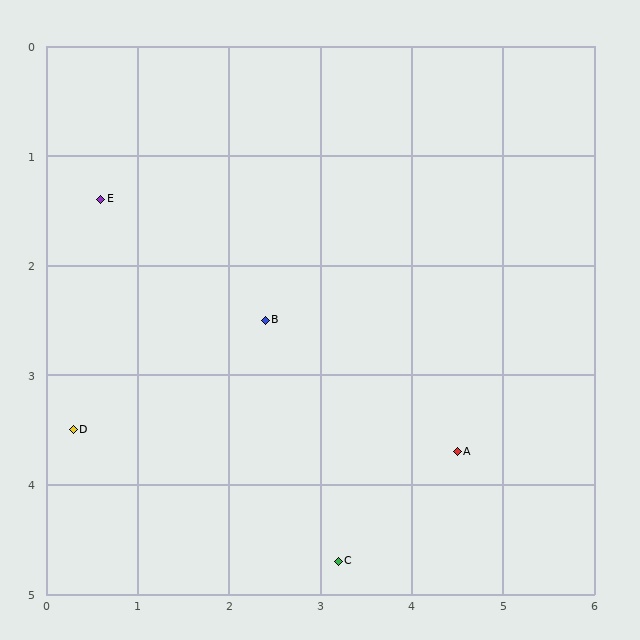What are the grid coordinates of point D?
Point D is at approximately (0.3, 3.5).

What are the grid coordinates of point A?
Point A is at approximately (4.5, 3.7).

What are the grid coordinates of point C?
Point C is at approximately (3.2, 4.7).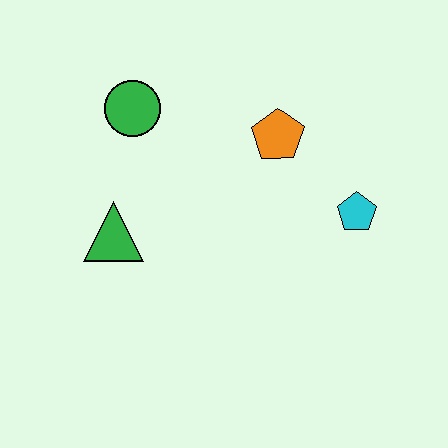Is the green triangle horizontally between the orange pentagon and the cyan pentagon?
No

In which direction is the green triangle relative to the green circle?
The green triangle is below the green circle.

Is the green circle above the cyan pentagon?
Yes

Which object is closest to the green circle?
The green triangle is closest to the green circle.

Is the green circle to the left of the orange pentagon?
Yes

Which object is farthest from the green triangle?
The cyan pentagon is farthest from the green triangle.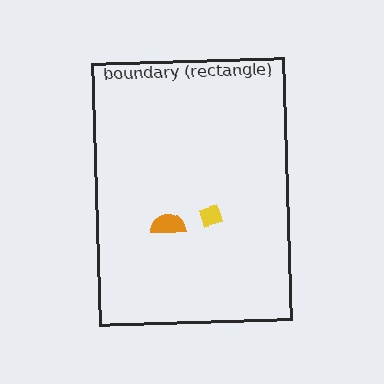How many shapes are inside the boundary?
2 inside, 0 outside.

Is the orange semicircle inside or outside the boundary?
Inside.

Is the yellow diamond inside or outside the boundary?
Inside.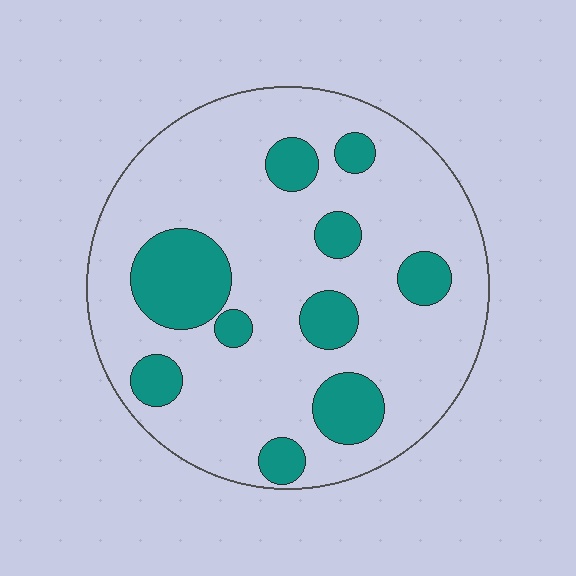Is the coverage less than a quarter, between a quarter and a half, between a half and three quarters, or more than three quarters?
Less than a quarter.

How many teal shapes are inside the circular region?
10.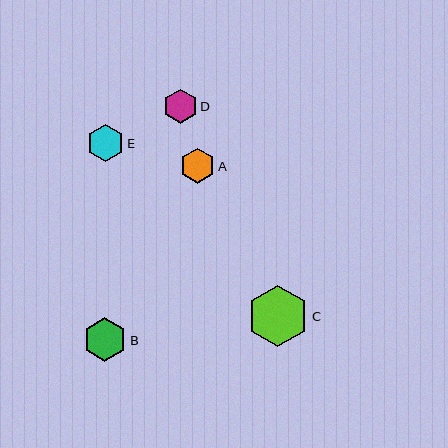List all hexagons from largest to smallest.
From largest to smallest: C, B, E, A, D.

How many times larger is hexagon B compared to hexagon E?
Hexagon B is approximately 1.2 times the size of hexagon E.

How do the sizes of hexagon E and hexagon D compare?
Hexagon E and hexagon D are approximately the same size.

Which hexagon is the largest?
Hexagon C is the largest with a size of approximately 61 pixels.